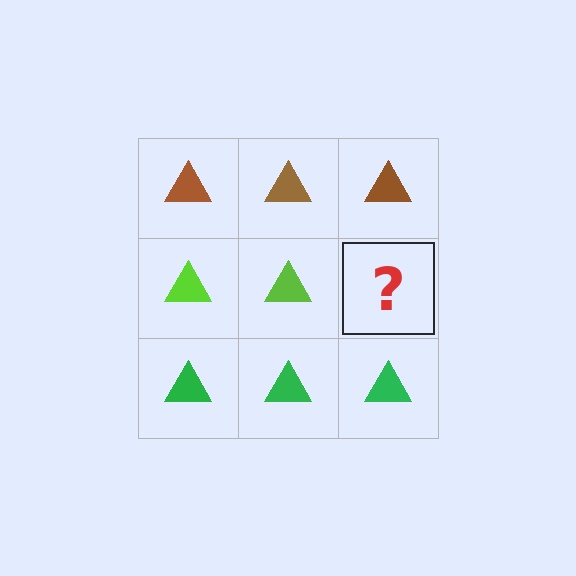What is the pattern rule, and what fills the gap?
The rule is that each row has a consistent color. The gap should be filled with a lime triangle.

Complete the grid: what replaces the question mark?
The question mark should be replaced with a lime triangle.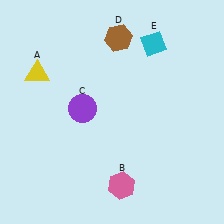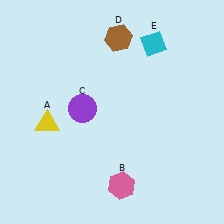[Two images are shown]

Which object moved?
The yellow triangle (A) moved down.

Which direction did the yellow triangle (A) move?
The yellow triangle (A) moved down.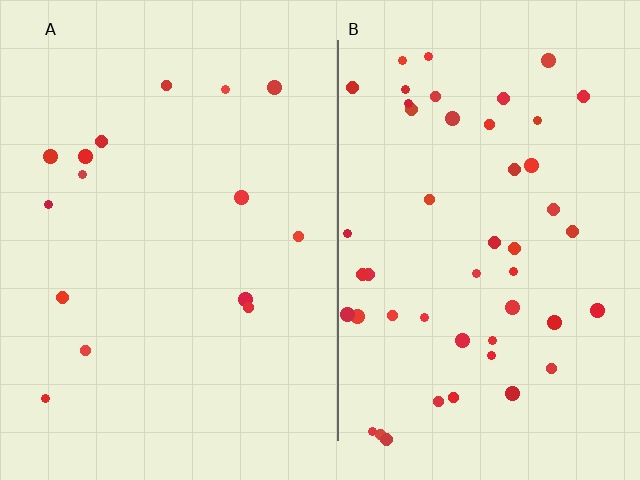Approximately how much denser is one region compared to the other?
Approximately 3.2× — region B over region A.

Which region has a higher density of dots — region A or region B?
B (the right).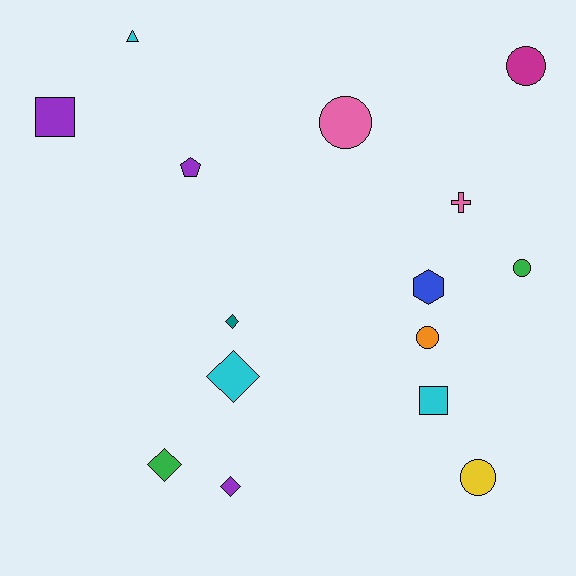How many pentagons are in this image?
There is 1 pentagon.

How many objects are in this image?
There are 15 objects.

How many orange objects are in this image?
There is 1 orange object.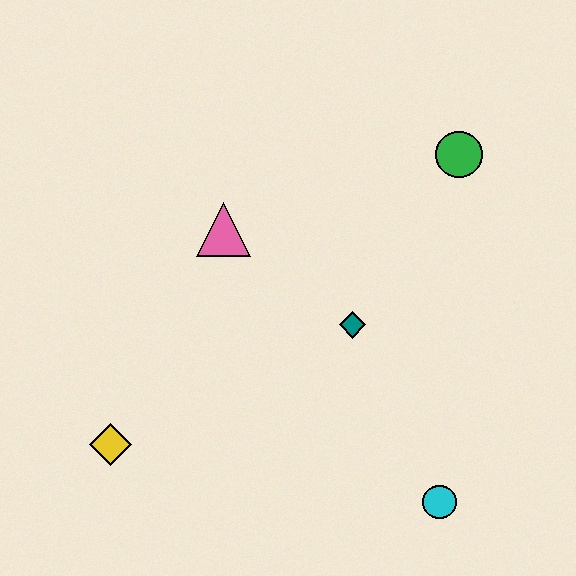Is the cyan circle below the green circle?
Yes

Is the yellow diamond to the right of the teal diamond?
No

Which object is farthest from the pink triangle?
The cyan circle is farthest from the pink triangle.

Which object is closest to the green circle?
The teal diamond is closest to the green circle.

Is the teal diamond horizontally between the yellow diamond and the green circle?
Yes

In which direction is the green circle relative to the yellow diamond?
The green circle is to the right of the yellow diamond.